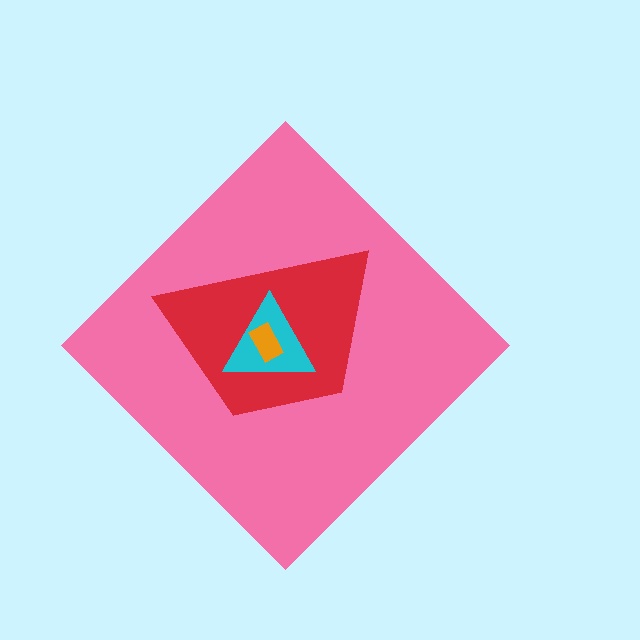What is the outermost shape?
The pink diamond.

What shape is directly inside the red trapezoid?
The cyan triangle.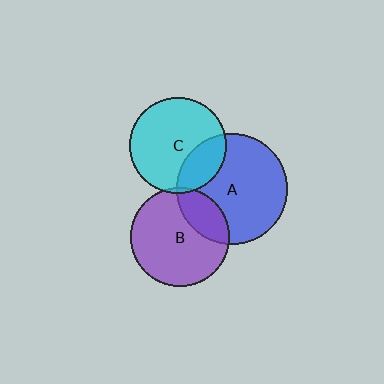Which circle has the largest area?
Circle A (blue).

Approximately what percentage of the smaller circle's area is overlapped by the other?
Approximately 25%.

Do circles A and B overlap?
Yes.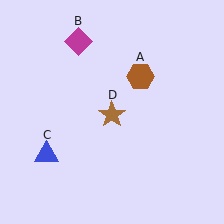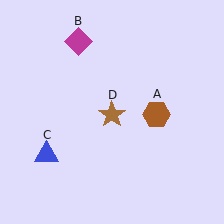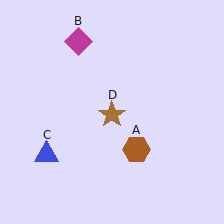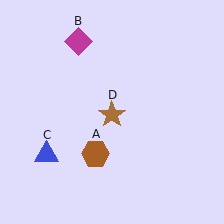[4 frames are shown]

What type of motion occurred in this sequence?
The brown hexagon (object A) rotated clockwise around the center of the scene.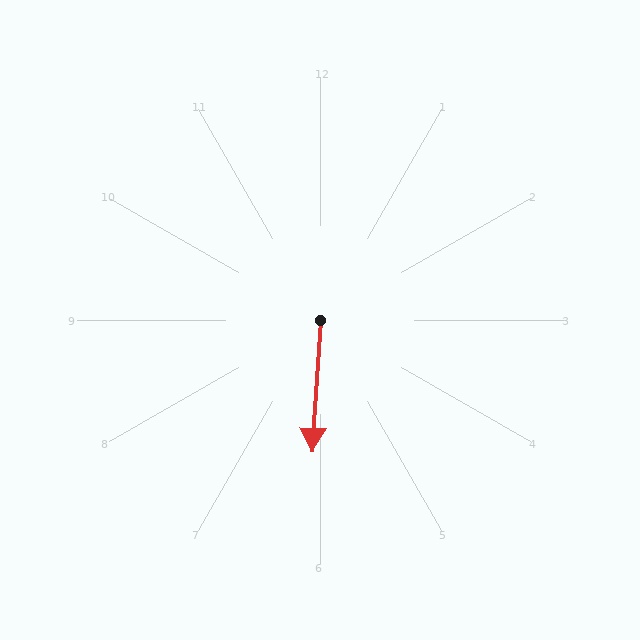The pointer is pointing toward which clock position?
Roughly 6 o'clock.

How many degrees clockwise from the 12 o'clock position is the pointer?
Approximately 184 degrees.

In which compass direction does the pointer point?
South.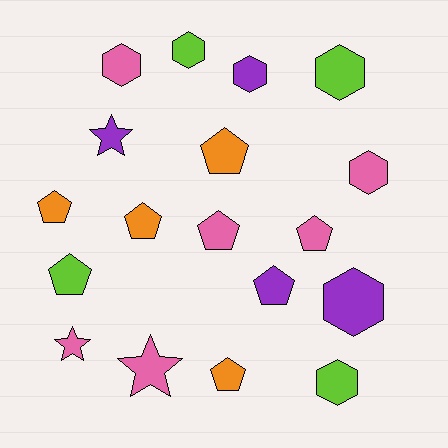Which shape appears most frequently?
Pentagon, with 8 objects.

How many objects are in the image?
There are 18 objects.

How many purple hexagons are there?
There are 2 purple hexagons.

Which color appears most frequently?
Pink, with 6 objects.